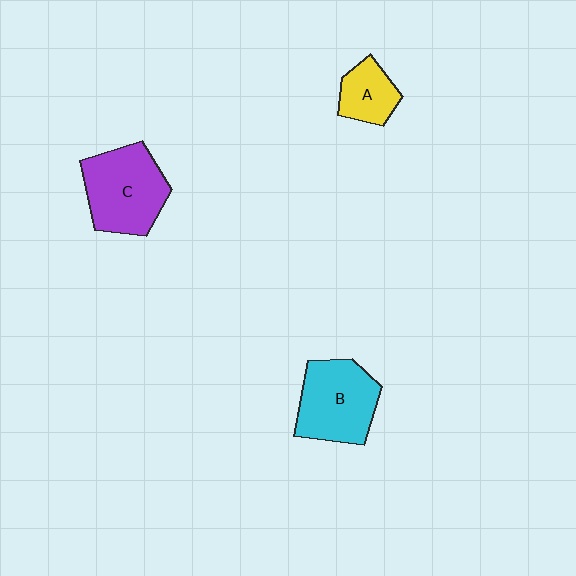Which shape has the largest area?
Shape C (purple).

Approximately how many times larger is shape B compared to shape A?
Approximately 1.9 times.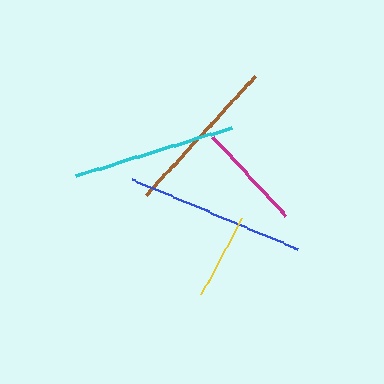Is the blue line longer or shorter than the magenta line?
The blue line is longer than the magenta line.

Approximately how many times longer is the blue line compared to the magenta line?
The blue line is approximately 1.7 times the length of the magenta line.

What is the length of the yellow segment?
The yellow segment is approximately 86 pixels long.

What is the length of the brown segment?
The brown segment is approximately 161 pixels long.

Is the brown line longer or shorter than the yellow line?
The brown line is longer than the yellow line.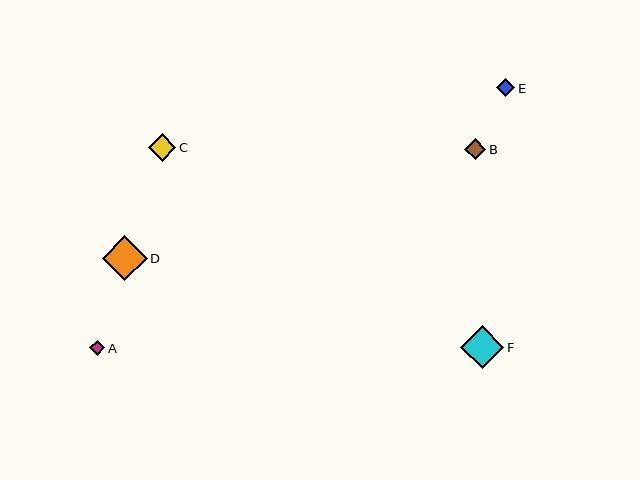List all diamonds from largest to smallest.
From largest to smallest: D, F, C, B, E, A.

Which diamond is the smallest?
Diamond A is the smallest with a size of approximately 15 pixels.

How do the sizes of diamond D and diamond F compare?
Diamond D and diamond F are approximately the same size.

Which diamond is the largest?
Diamond D is the largest with a size of approximately 44 pixels.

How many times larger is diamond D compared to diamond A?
Diamond D is approximately 2.9 times the size of diamond A.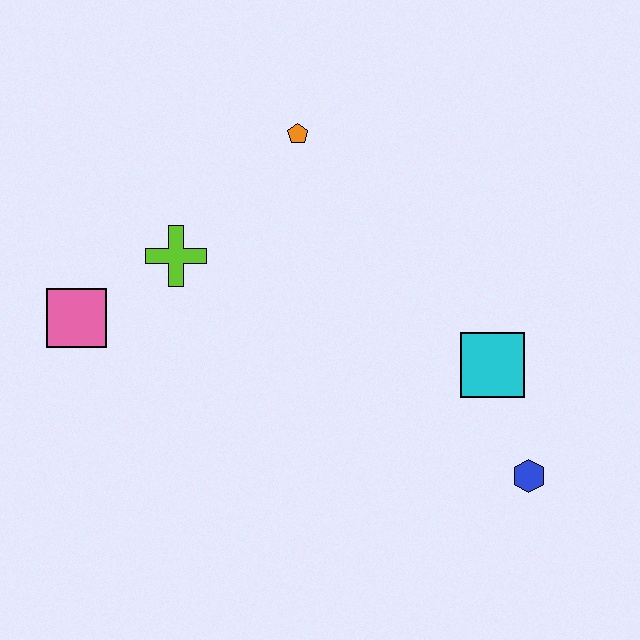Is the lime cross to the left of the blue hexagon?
Yes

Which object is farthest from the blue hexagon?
The pink square is farthest from the blue hexagon.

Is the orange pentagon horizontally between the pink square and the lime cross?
No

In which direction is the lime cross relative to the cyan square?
The lime cross is to the left of the cyan square.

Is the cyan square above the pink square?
No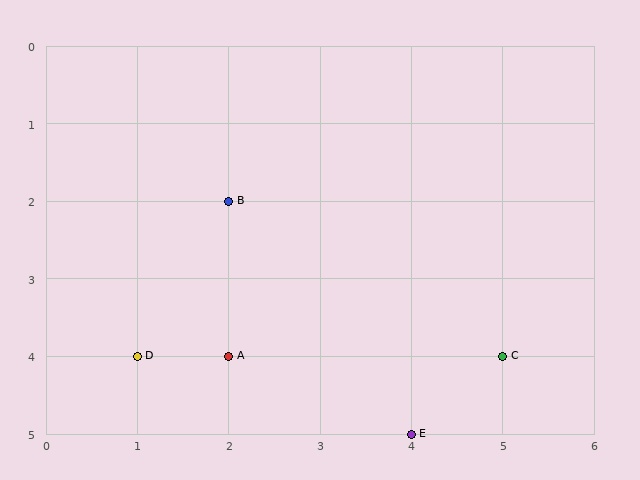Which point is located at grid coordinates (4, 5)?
Point E is at (4, 5).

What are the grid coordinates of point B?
Point B is at grid coordinates (2, 2).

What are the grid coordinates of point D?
Point D is at grid coordinates (1, 4).